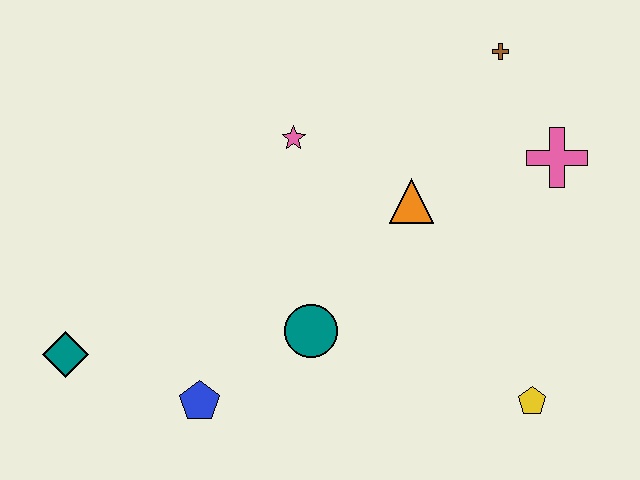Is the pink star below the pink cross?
No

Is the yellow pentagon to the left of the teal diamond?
No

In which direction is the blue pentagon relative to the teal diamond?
The blue pentagon is to the right of the teal diamond.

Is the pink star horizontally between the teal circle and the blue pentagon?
Yes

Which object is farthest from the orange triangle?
The teal diamond is farthest from the orange triangle.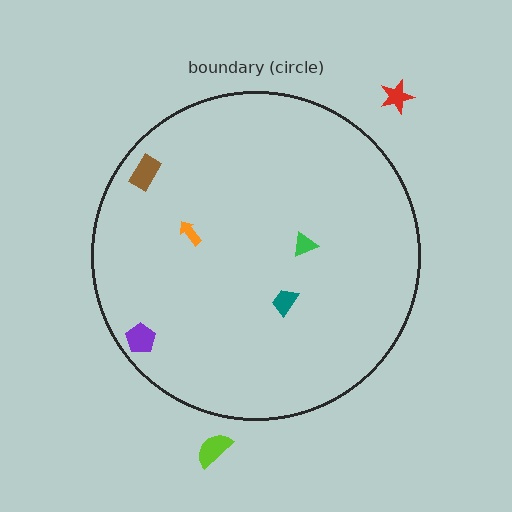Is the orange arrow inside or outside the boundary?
Inside.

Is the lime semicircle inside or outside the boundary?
Outside.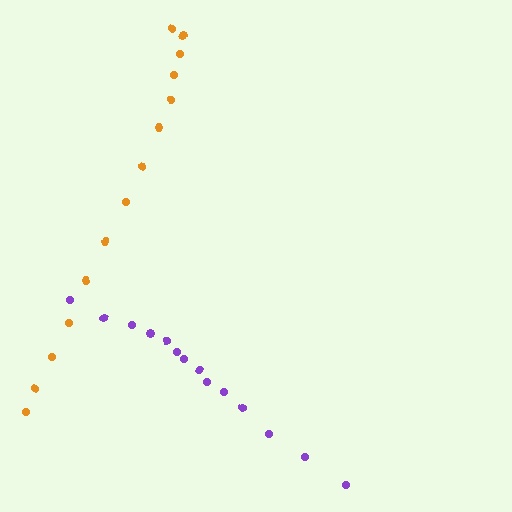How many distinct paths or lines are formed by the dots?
There are 2 distinct paths.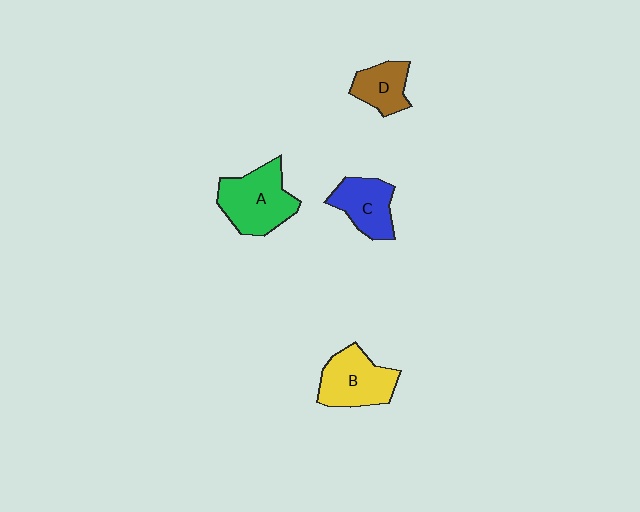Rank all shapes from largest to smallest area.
From largest to smallest: A (green), B (yellow), C (blue), D (brown).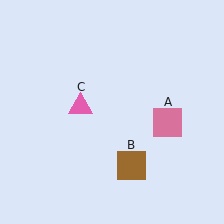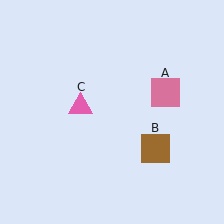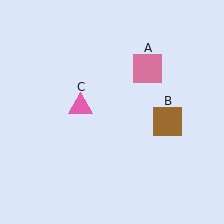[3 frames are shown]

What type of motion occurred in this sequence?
The pink square (object A), brown square (object B) rotated counterclockwise around the center of the scene.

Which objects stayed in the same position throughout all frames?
Pink triangle (object C) remained stationary.